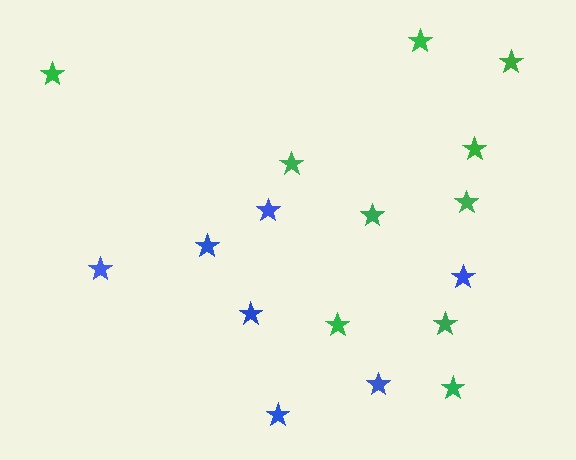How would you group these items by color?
There are 2 groups: one group of blue stars (7) and one group of green stars (10).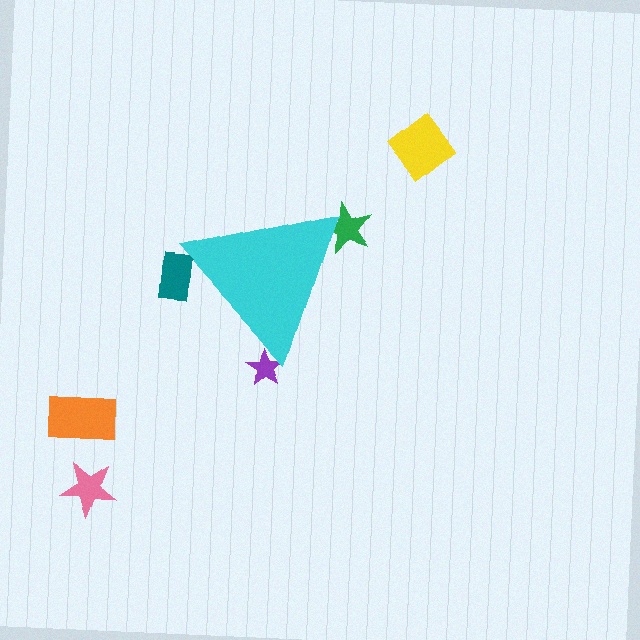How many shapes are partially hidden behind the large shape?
3 shapes are partially hidden.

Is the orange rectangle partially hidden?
No, the orange rectangle is fully visible.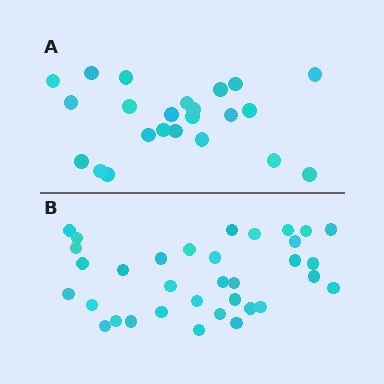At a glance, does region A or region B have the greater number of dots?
Region B (the bottom region) has more dots.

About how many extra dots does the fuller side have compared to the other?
Region B has roughly 12 or so more dots than region A.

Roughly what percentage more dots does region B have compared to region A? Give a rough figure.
About 50% more.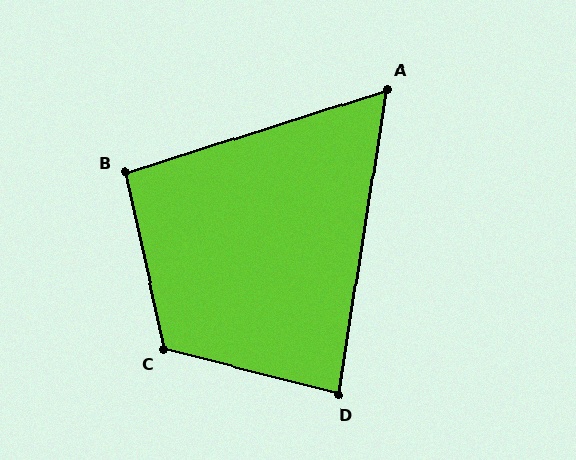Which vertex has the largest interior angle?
C, at approximately 117 degrees.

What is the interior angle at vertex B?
Approximately 95 degrees (obtuse).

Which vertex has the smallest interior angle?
A, at approximately 63 degrees.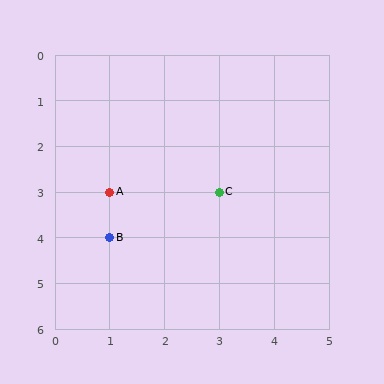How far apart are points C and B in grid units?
Points C and B are 2 columns and 1 row apart (about 2.2 grid units diagonally).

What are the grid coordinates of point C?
Point C is at grid coordinates (3, 3).